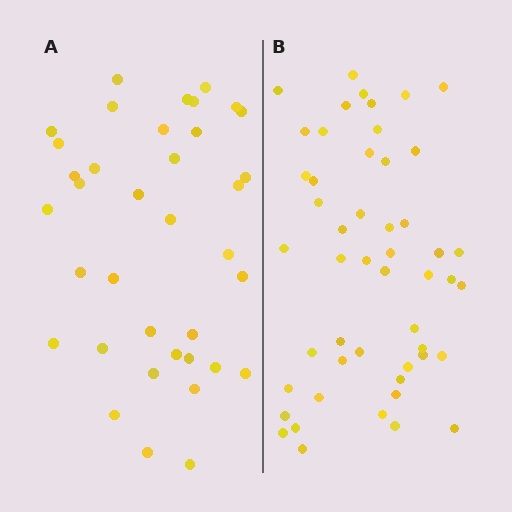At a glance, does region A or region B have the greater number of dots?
Region B (the right region) has more dots.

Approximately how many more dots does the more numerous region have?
Region B has approximately 15 more dots than region A.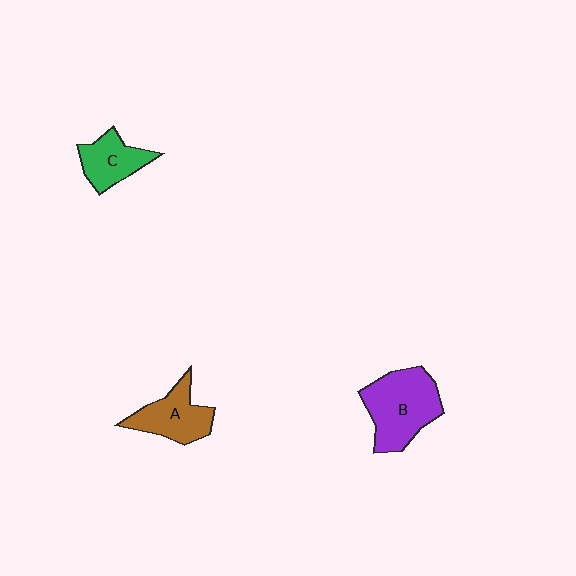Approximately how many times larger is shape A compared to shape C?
Approximately 1.2 times.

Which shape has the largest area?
Shape B (purple).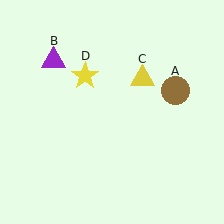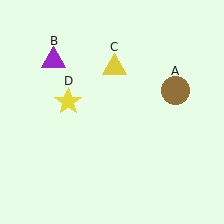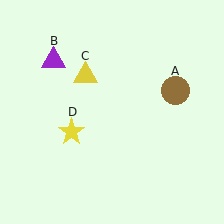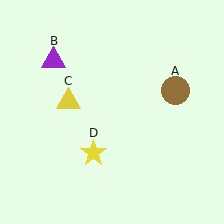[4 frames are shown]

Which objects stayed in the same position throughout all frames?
Brown circle (object A) and purple triangle (object B) remained stationary.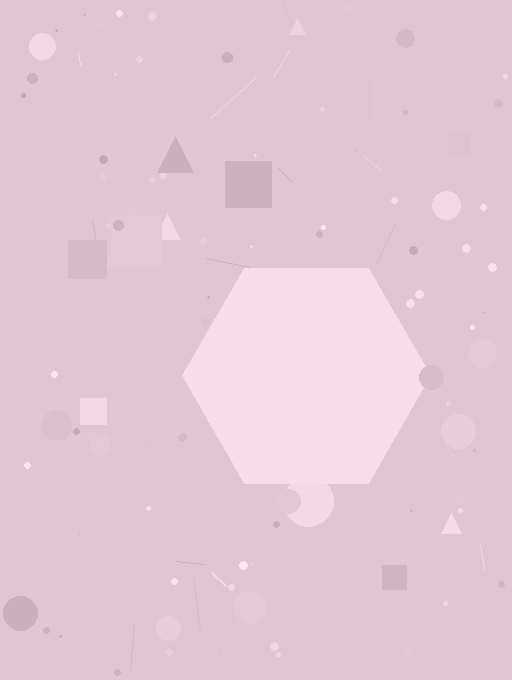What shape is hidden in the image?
A hexagon is hidden in the image.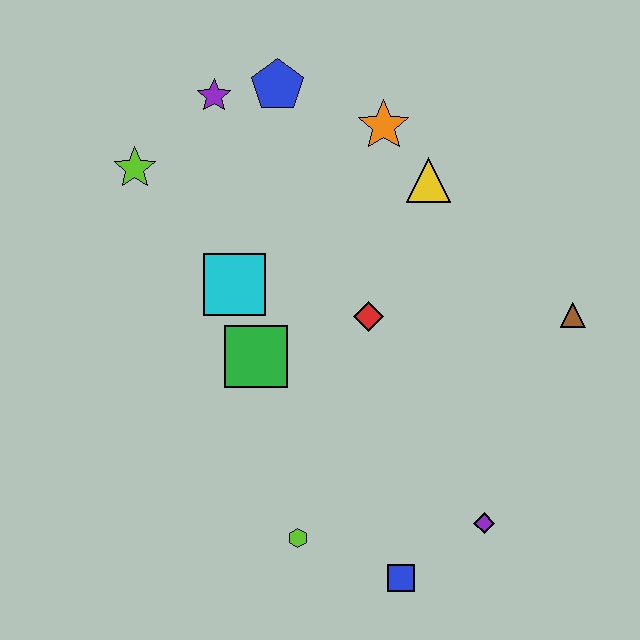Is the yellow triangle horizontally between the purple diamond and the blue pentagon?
Yes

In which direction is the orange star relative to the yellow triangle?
The orange star is above the yellow triangle.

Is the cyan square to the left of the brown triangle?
Yes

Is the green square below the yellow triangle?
Yes